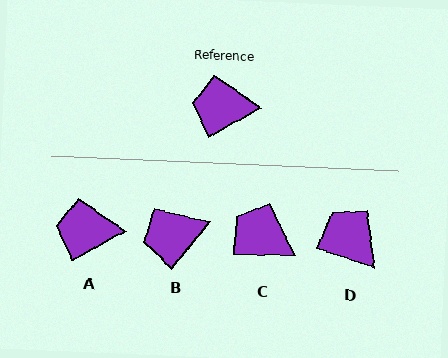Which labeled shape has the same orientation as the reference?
A.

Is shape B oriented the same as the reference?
No, it is off by about 22 degrees.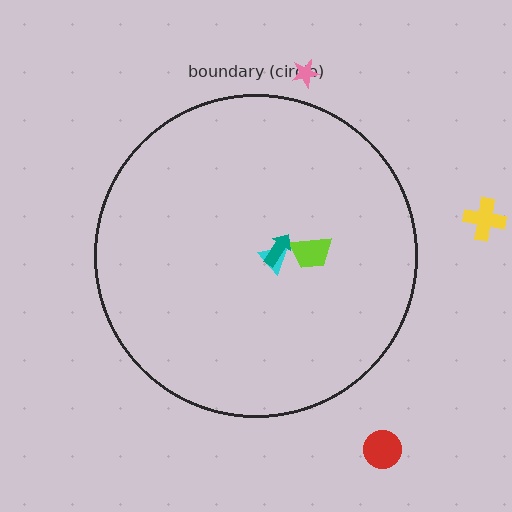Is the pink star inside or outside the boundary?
Outside.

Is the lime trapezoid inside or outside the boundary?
Inside.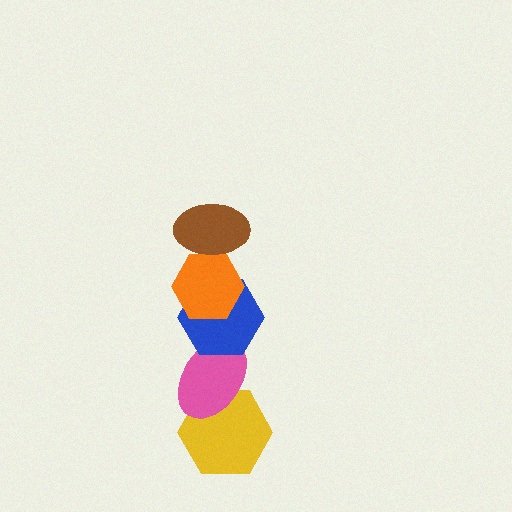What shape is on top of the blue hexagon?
The orange hexagon is on top of the blue hexagon.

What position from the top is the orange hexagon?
The orange hexagon is 2nd from the top.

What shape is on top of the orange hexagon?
The brown ellipse is on top of the orange hexagon.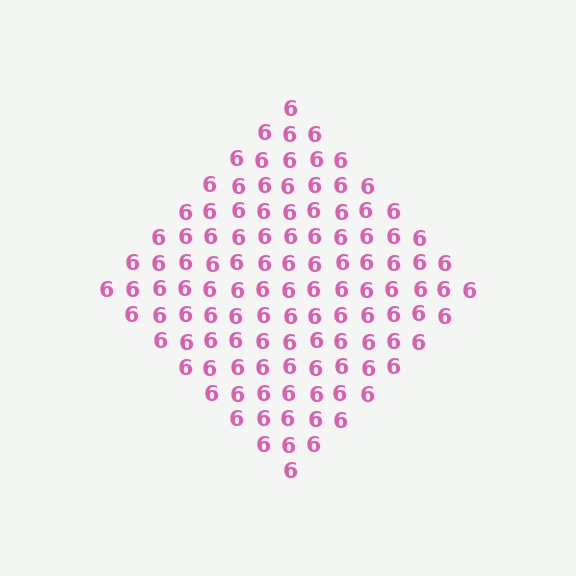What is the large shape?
The large shape is a diamond.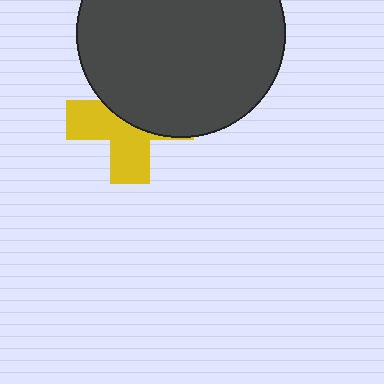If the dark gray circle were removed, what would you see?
You would see the complete yellow cross.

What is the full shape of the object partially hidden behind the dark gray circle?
The partially hidden object is a yellow cross.